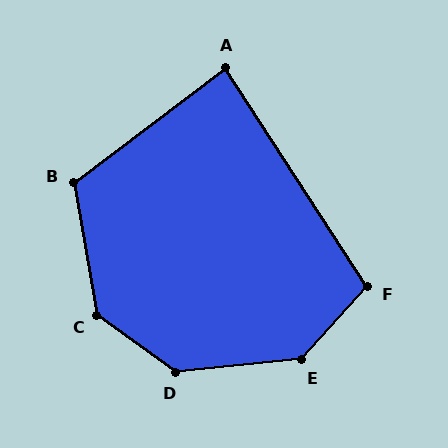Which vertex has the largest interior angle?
D, at approximately 138 degrees.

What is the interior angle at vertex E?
Approximately 138 degrees (obtuse).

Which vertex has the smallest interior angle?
A, at approximately 86 degrees.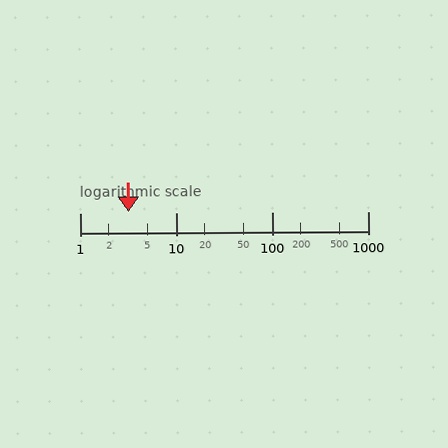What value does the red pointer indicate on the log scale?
The pointer indicates approximately 3.2.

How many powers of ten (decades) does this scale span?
The scale spans 3 decades, from 1 to 1000.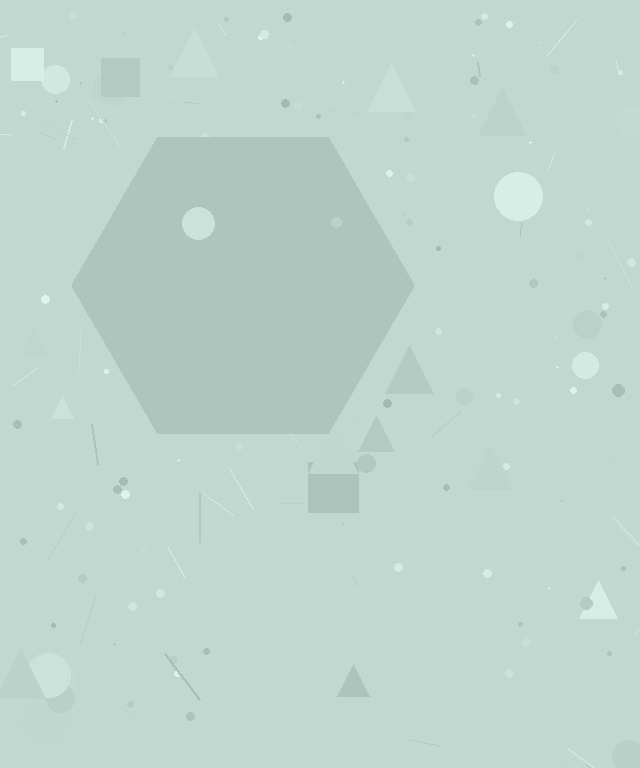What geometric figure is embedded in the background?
A hexagon is embedded in the background.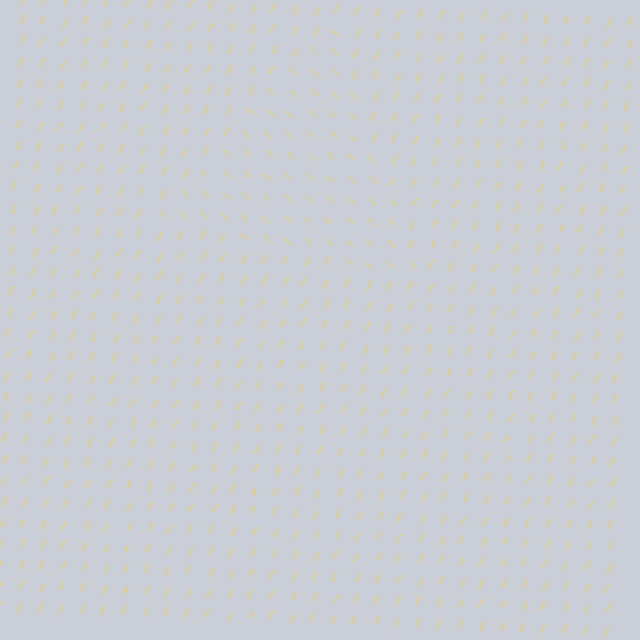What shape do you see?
I see a triangle.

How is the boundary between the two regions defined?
The boundary is defined purely by a change in line orientation (approximately 68 degrees difference). All lines are the same color and thickness.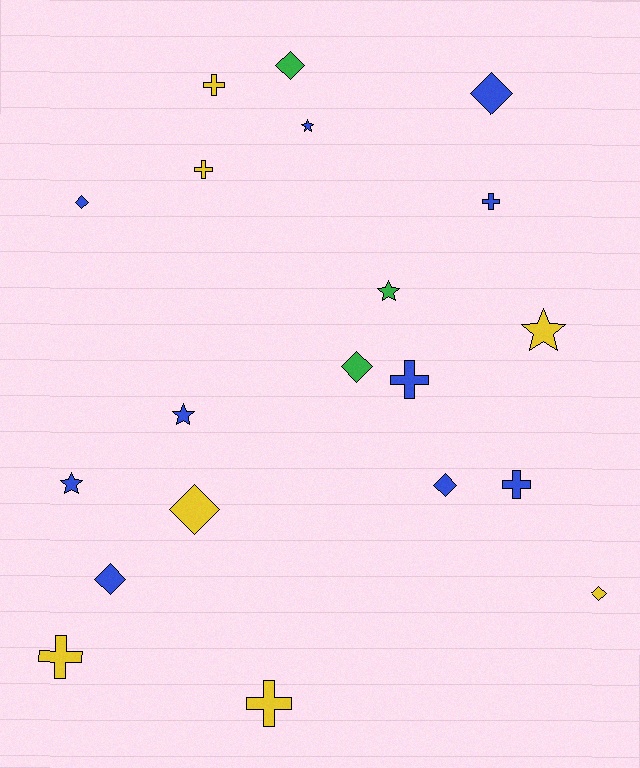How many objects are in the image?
There are 20 objects.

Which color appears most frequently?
Blue, with 10 objects.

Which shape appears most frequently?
Diamond, with 8 objects.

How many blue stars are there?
There are 3 blue stars.